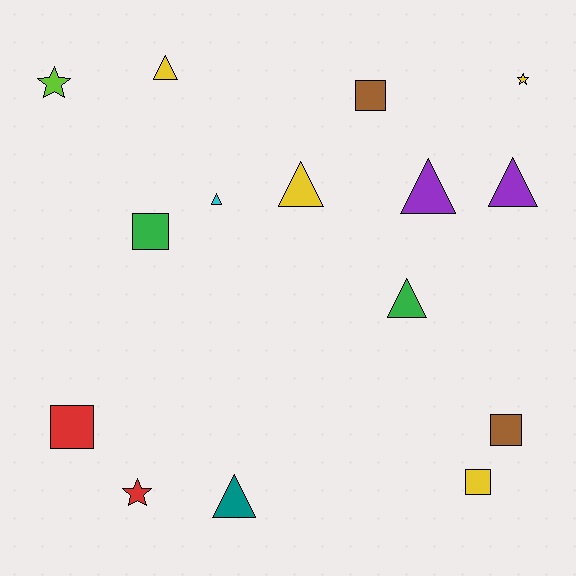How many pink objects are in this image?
There are no pink objects.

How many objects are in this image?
There are 15 objects.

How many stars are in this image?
There are 3 stars.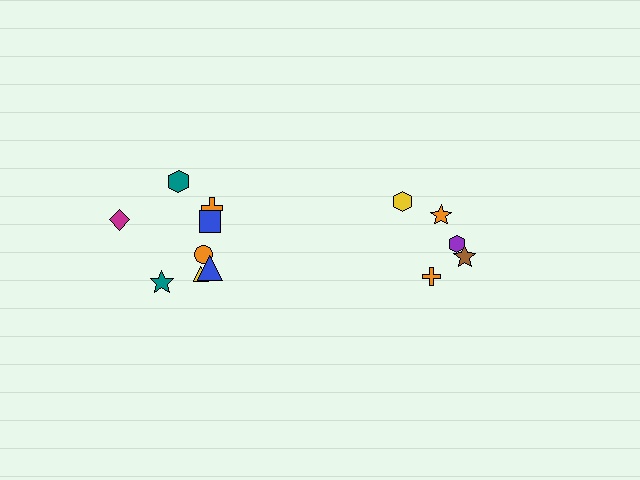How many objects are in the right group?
There are 5 objects.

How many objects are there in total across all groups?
There are 13 objects.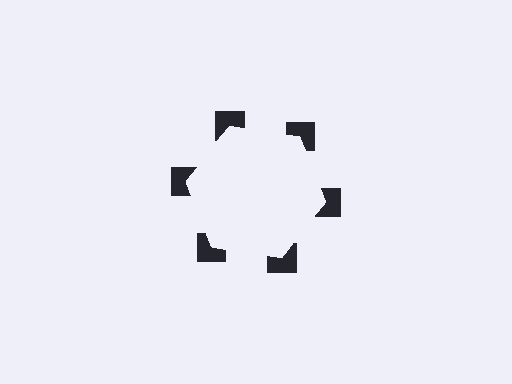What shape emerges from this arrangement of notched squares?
An illusory hexagon — its edges are inferred from the aligned wedge cuts in the notched squares, not physically drawn.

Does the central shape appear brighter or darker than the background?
It typically appears slightly brighter than the background, even though no actual brightness change is drawn.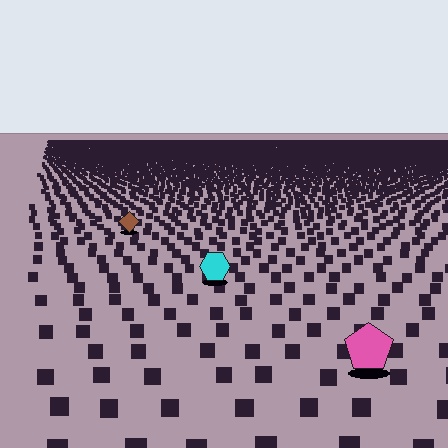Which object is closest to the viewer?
The pink pentagon is closest. The texture marks near it are larger and more spread out.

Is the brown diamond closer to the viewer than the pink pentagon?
No. The pink pentagon is closer — you can tell from the texture gradient: the ground texture is coarser near it.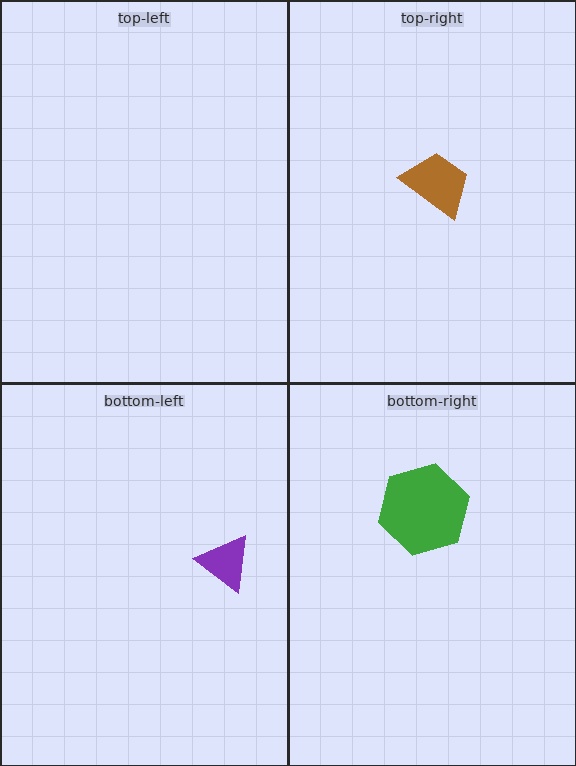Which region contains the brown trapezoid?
The top-right region.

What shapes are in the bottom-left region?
The purple triangle.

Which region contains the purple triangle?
The bottom-left region.